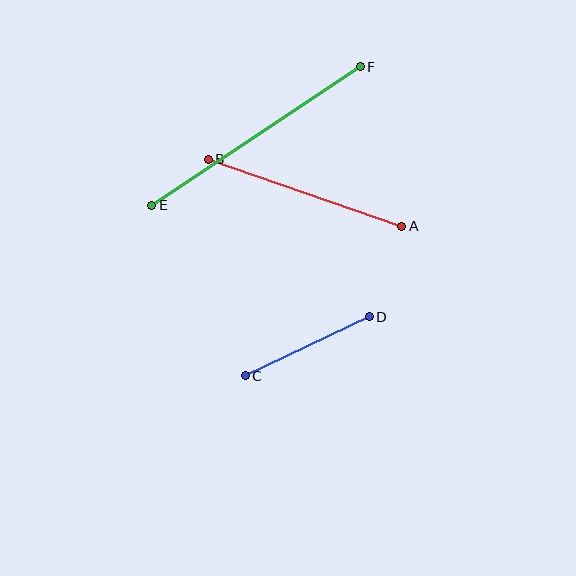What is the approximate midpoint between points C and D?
The midpoint is at approximately (307, 346) pixels.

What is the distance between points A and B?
The distance is approximately 205 pixels.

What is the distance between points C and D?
The distance is approximately 137 pixels.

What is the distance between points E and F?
The distance is approximately 250 pixels.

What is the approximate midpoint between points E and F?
The midpoint is at approximately (256, 136) pixels.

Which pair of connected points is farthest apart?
Points E and F are farthest apart.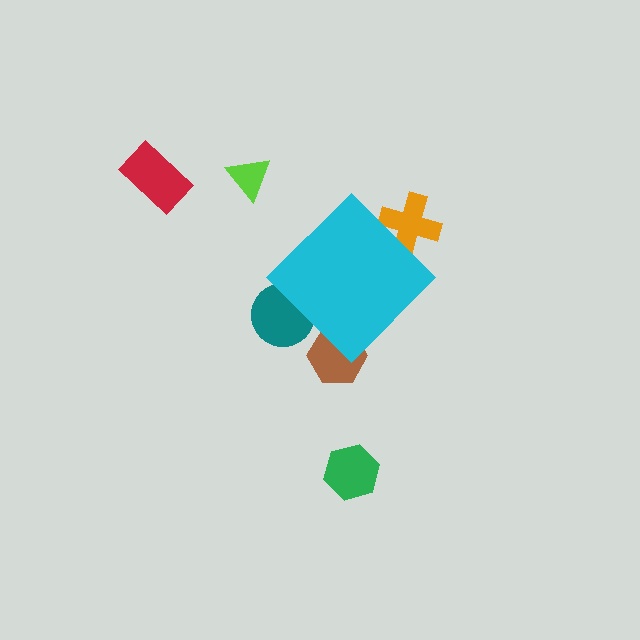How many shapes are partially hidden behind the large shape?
3 shapes are partially hidden.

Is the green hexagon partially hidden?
No, the green hexagon is fully visible.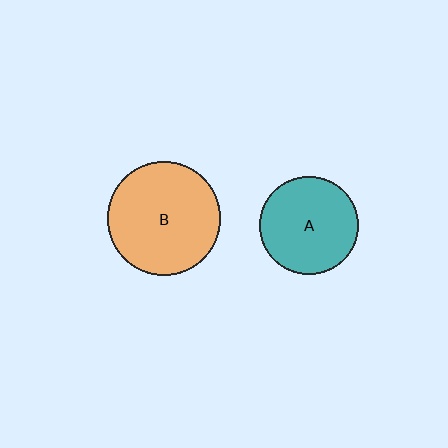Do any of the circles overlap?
No, none of the circles overlap.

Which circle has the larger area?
Circle B (orange).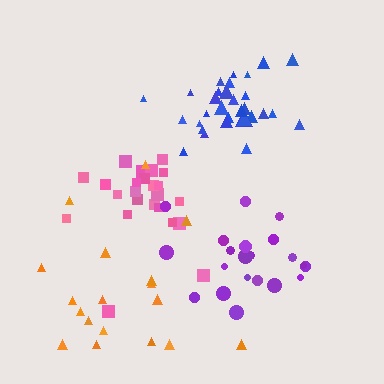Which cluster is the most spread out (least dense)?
Orange.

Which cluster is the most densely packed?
Blue.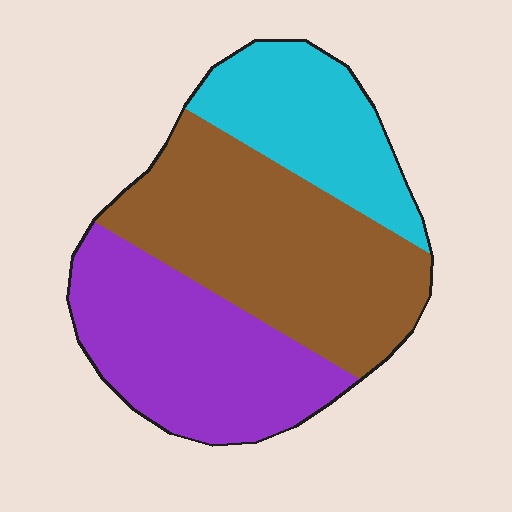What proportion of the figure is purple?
Purple covers 34% of the figure.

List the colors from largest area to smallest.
From largest to smallest: brown, purple, cyan.